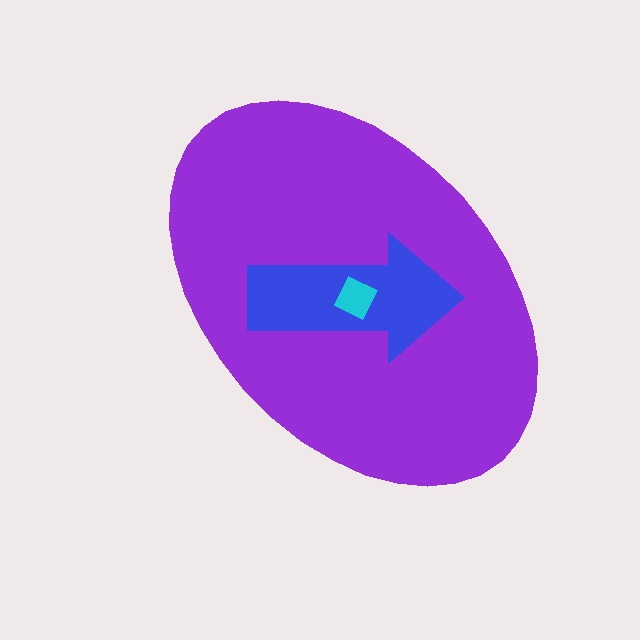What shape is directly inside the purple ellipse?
The blue arrow.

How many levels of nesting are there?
3.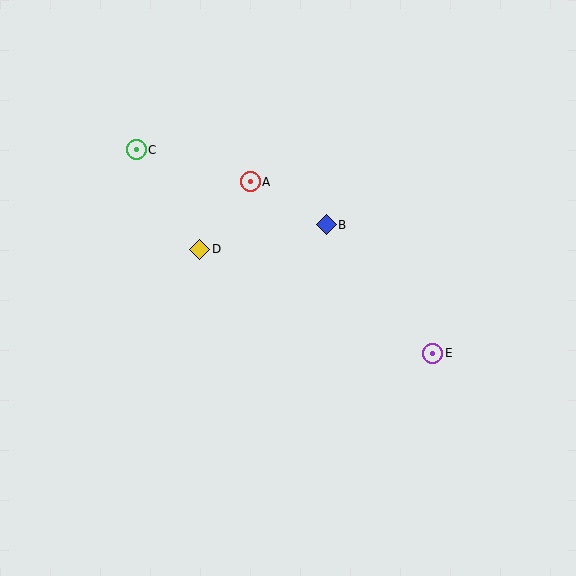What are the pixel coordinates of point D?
Point D is at (200, 249).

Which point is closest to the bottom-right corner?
Point E is closest to the bottom-right corner.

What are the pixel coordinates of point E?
Point E is at (433, 353).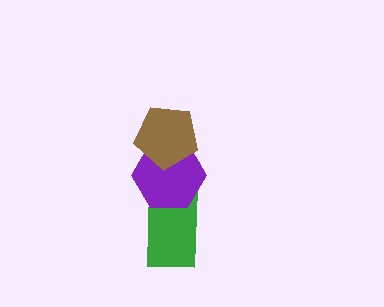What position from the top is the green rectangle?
The green rectangle is 3rd from the top.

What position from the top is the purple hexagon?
The purple hexagon is 2nd from the top.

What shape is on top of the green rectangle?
The purple hexagon is on top of the green rectangle.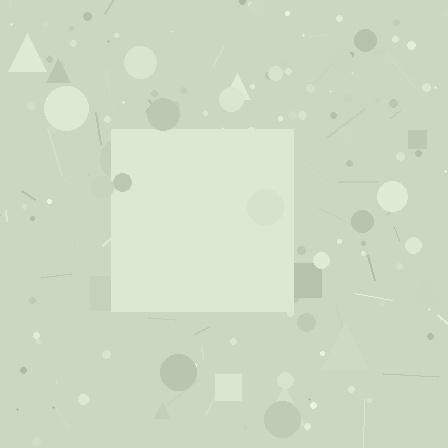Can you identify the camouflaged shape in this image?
The camouflaged shape is a square.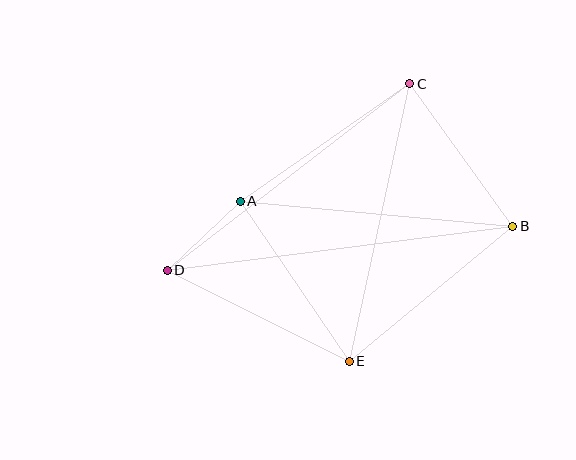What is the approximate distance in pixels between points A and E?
The distance between A and E is approximately 193 pixels.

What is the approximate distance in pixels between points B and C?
The distance between B and C is approximately 176 pixels.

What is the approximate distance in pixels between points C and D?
The distance between C and D is approximately 306 pixels.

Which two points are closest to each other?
Points A and D are closest to each other.